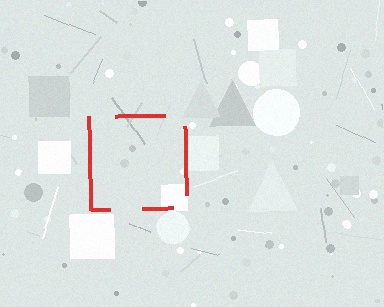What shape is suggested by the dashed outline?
The dashed outline suggests a square.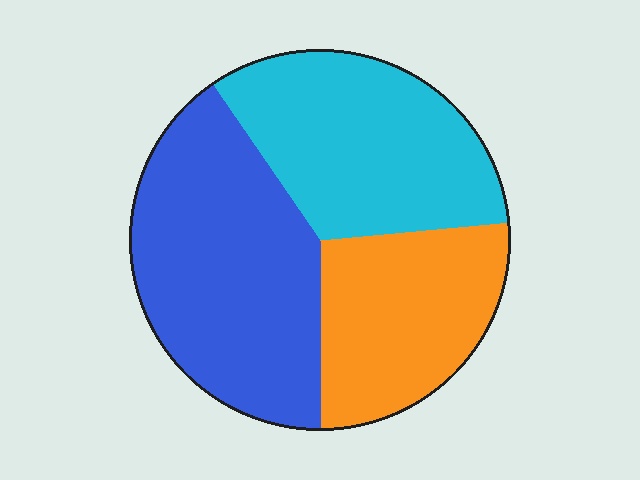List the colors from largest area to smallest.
From largest to smallest: blue, cyan, orange.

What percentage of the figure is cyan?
Cyan takes up about one third (1/3) of the figure.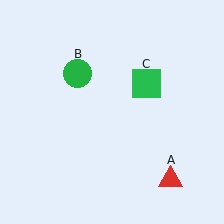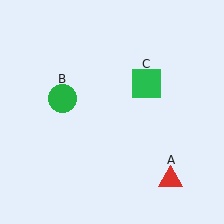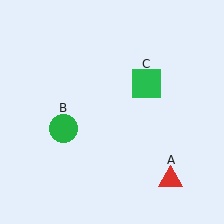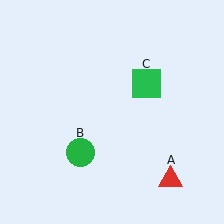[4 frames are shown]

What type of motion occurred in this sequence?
The green circle (object B) rotated counterclockwise around the center of the scene.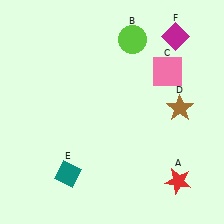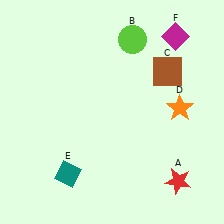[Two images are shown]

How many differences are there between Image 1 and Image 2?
There are 2 differences between the two images.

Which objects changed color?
C changed from pink to brown. D changed from brown to orange.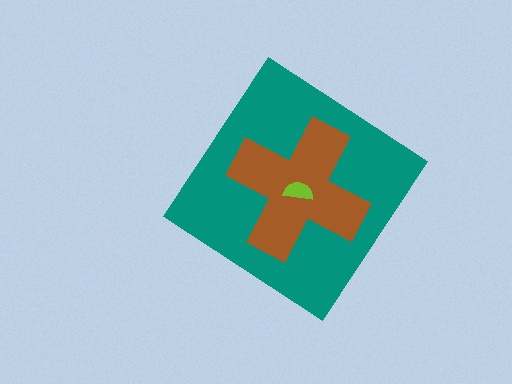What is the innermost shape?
The lime semicircle.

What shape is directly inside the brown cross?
The lime semicircle.